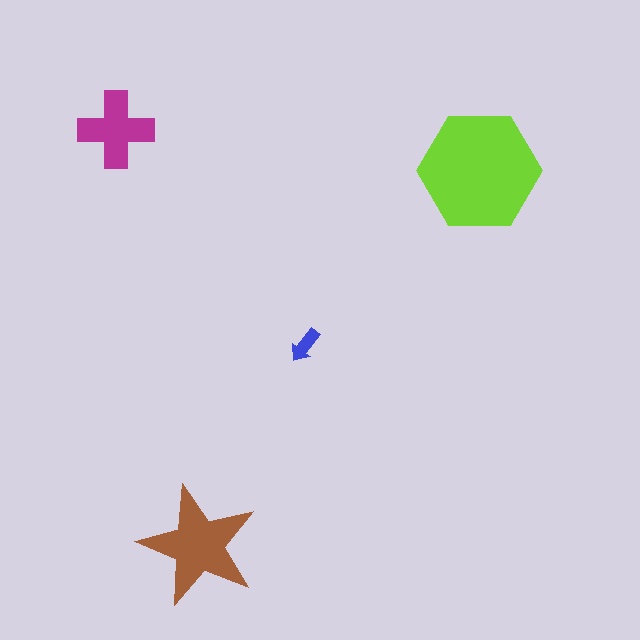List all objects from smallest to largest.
The blue arrow, the magenta cross, the brown star, the lime hexagon.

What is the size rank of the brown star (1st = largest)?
2nd.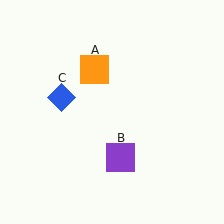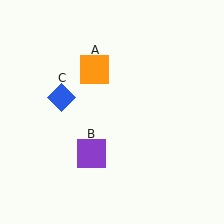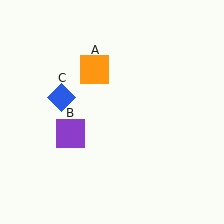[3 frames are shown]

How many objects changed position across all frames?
1 object changed position: purple square (object B).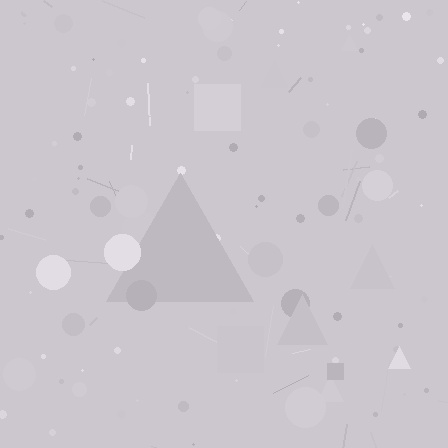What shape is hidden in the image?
A triangle is hidden in the image.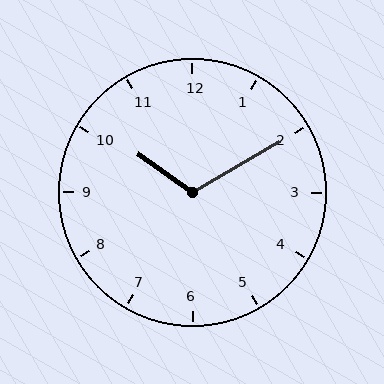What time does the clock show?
10:10.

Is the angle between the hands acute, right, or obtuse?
It is obtuse.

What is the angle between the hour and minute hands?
Approximately 115 degrees.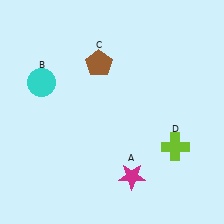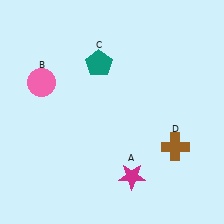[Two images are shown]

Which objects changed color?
B changed from cyan to pink. C changed from brown to teal. D changed from lime to brown.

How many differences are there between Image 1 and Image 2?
There are 3 differences between the two images.